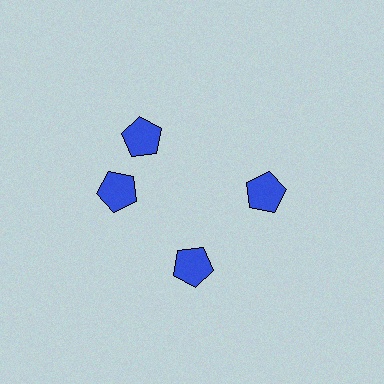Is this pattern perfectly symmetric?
No. The 4 blue pentagons are arranged in a ring, but one element near the 12 o'clock position is rotated out of alignment along the ring, breaking the 4-fold rotational symmetry.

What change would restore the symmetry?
The symmetry would be restored by rotating it back into even spacing with its neighbors so that all 4 pentagons sit at equal angles and equal distance from the center.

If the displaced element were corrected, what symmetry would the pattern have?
It would have 4-fold rotational symmetry — the pattern would map onto itself every 90 degrees.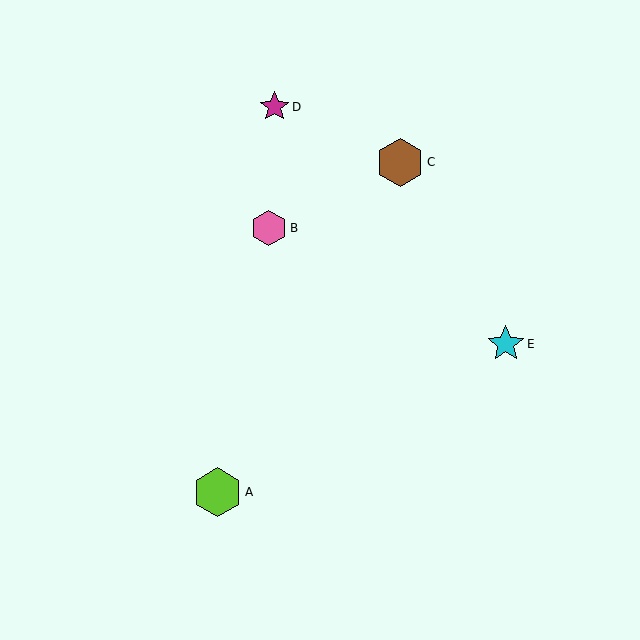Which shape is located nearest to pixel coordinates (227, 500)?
The lime hexagon (labeled A) at (218, 492) is nearest to that location.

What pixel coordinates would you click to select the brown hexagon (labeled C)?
Click at (400, 162) to select the brown hexagon C.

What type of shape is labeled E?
Shape E is a cyan star.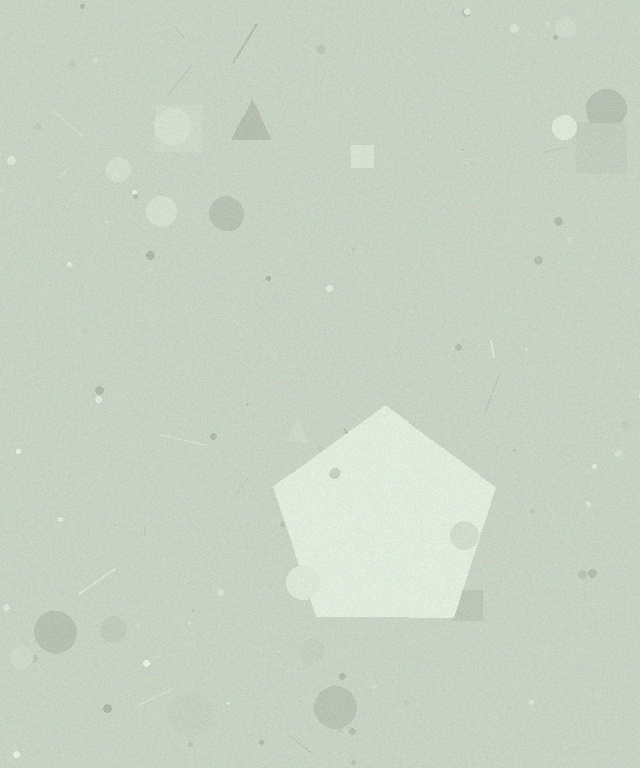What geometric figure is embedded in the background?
A pentagon is embedded in the background.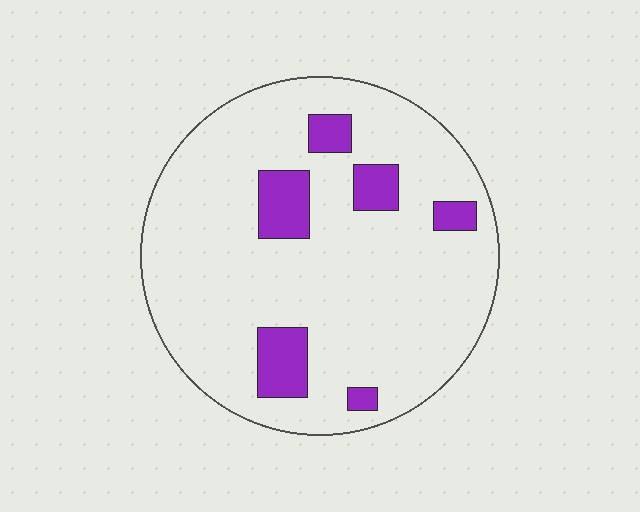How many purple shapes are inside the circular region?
6.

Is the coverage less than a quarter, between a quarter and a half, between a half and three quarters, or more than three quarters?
Less than a quarter.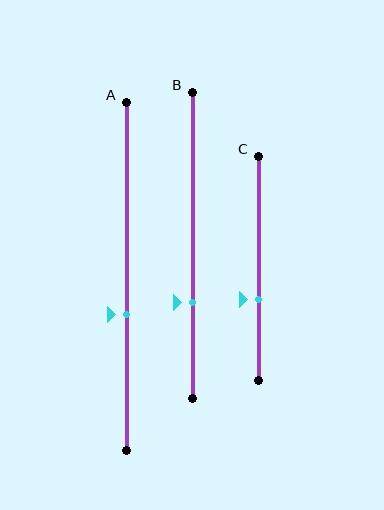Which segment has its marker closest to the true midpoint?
Segment A has its marker closest to the true midpoint.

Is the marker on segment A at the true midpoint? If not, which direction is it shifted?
No, the marker on segment A is shifted downward by about 11% of the segment length.